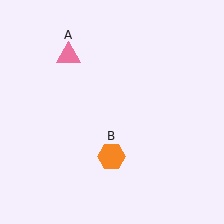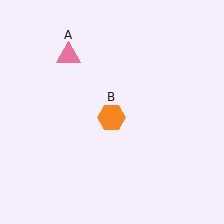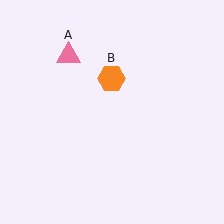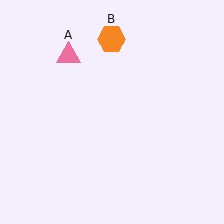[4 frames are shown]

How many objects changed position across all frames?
1 object changed position: orange hexagon (object B).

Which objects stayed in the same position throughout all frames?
Pink triangle (object A) remained stationary.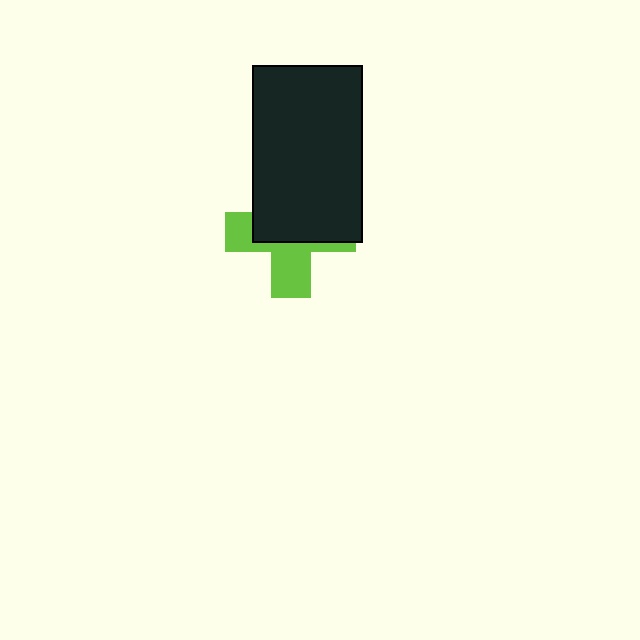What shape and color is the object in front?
The object in front is a black rectangle.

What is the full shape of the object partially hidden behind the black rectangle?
The partially hidden object is a lime cross.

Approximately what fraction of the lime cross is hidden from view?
Roughly 58% of the lime cross is hidden behind the black rectangle.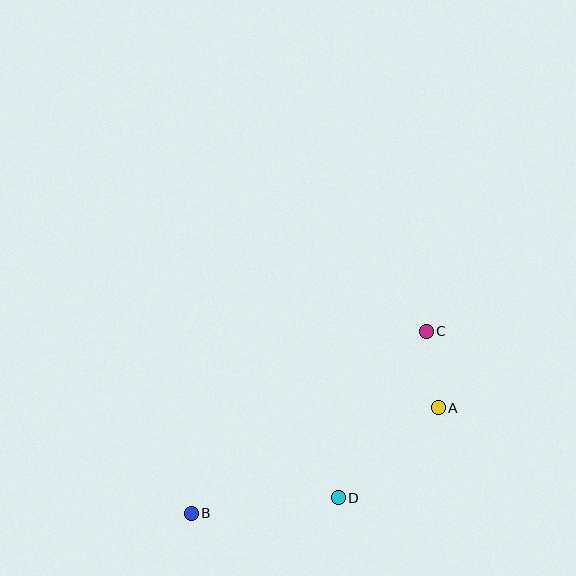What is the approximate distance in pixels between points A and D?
The distance between A and D is approximately 135 pixels.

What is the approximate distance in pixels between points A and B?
The distance between A and B is approximately 269 pixels.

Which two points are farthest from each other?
Points B and C are farthest from each other.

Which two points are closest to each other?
Points A and C are closest to each other.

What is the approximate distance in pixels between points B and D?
The distance between B and D is approximately 148 pixels.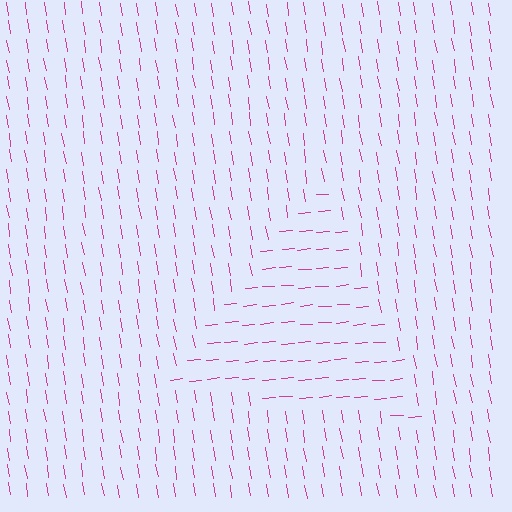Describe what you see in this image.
The image is filled with small magenta line segments. A triangle region in the image has lines oriented differently from the surrounding lines, creating a visible texture boundary.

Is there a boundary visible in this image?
Yes, there is a texture boundary formed by a change in line orientation.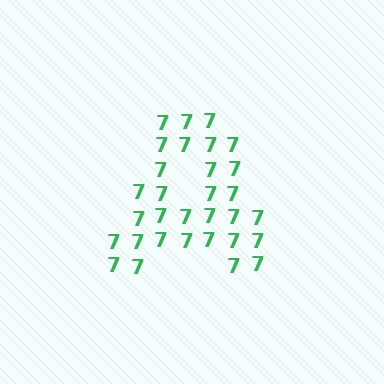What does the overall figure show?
The overall figure shows the letter A.